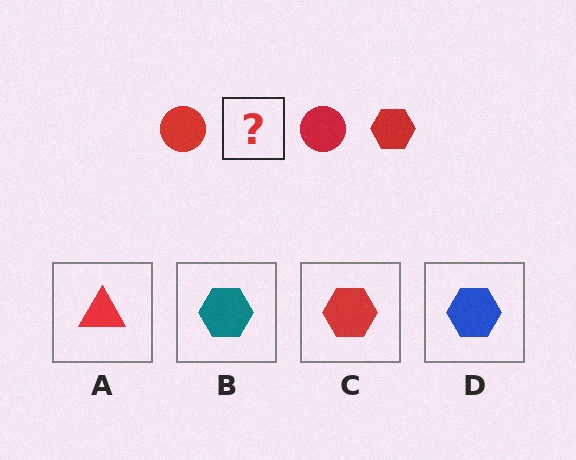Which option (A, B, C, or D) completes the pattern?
C.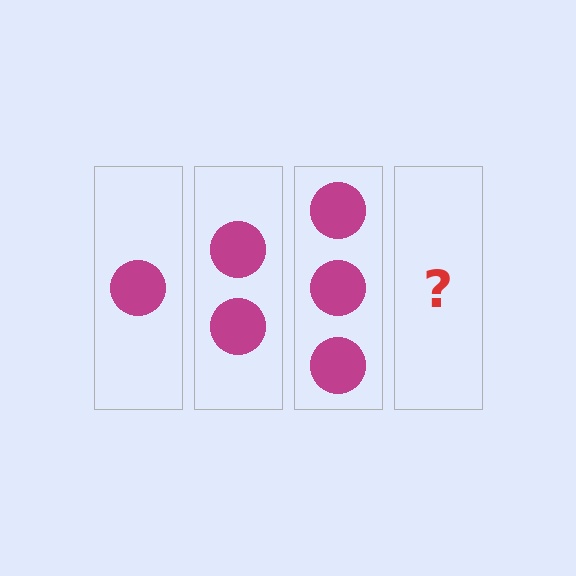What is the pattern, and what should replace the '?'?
The pattern is that each step adds one more circle. The '?' should be 4 circles.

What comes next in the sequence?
The next element should be 4 circles.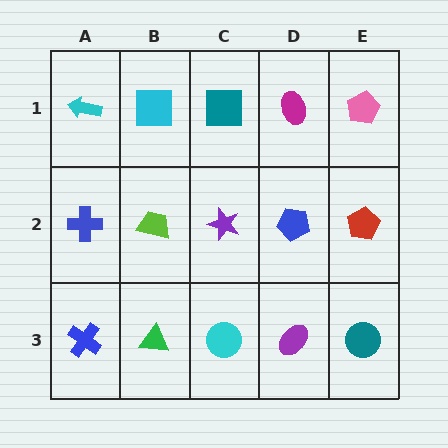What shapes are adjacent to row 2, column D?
A magenta ellipse (row 1, column D), a purple ellipse (row 3, column D), a purple star (row 2, column C), a red pentagon (row 2, column E).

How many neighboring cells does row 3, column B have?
3.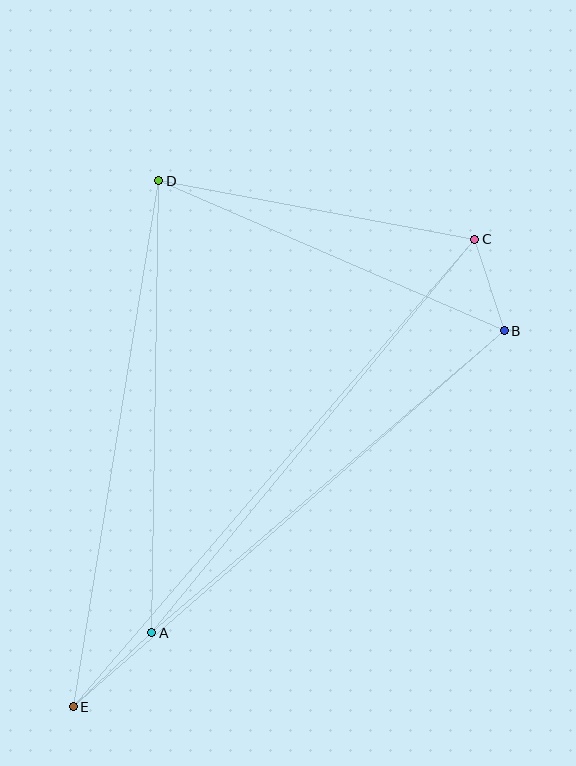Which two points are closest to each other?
Points B and C are closest to each other.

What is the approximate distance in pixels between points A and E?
The distance between A and E is approximately 108 pixels.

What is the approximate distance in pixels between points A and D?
The distance between A and D is approximately 452 pixels.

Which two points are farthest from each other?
Points C and E are farthest from each other.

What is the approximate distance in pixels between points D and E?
The distance between D and E is approximately 533 pixels.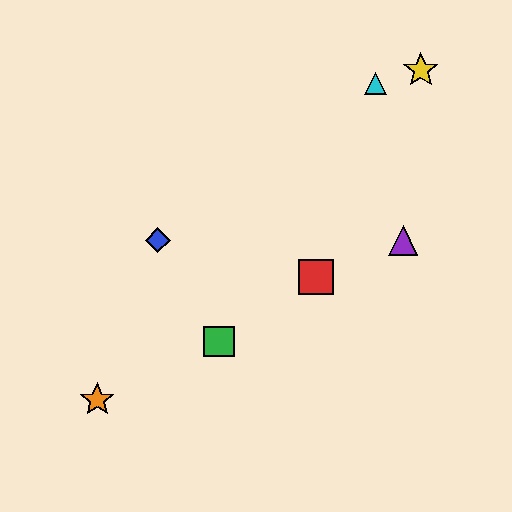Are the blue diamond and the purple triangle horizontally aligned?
Yes, both are at y≈240.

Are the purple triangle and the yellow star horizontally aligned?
No, the purple triangle is at y≈240 and the yellow star is at y≈70.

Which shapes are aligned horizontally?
The blue diamond, the purple triangle are aligned horizontally.